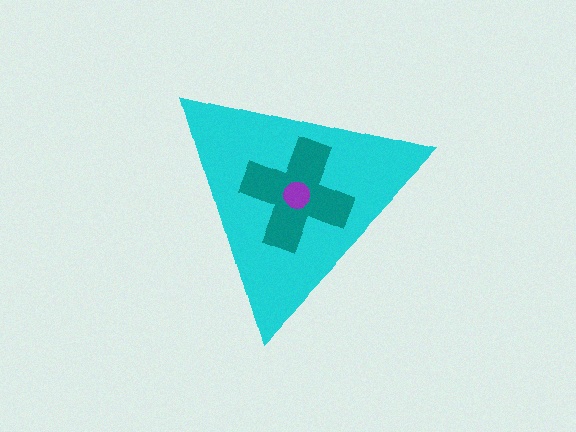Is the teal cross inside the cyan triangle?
Yes.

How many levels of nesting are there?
3.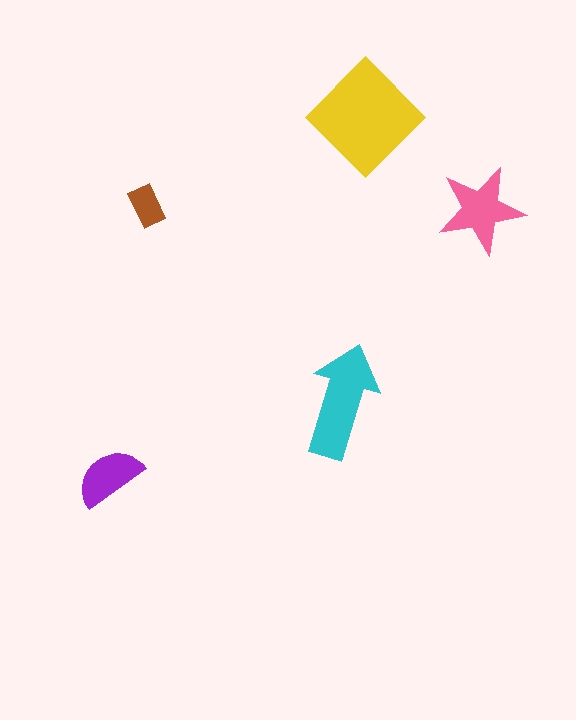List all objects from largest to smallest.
The yellow diamond, the cyan arrow, the pink star, the purple semicircle, the brown rectangle.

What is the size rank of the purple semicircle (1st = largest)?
4th.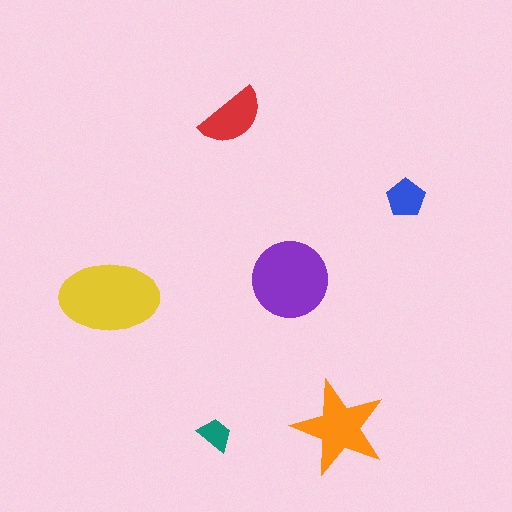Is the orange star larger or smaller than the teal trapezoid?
Larger.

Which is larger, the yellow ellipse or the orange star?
The yellow ellipse.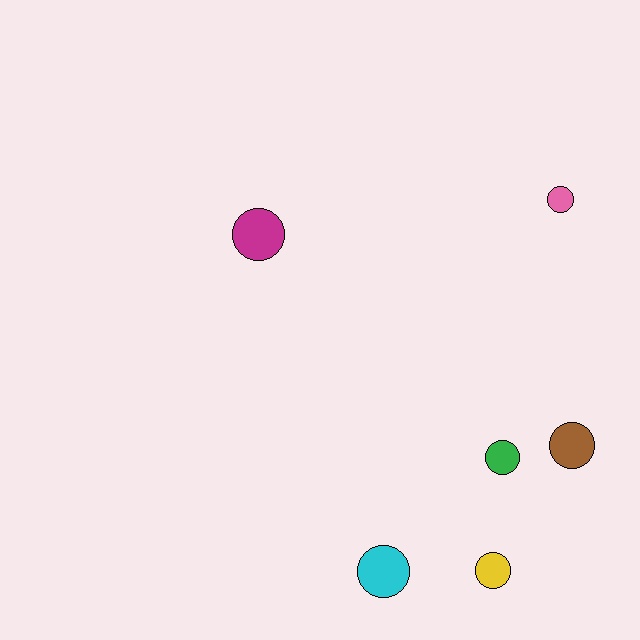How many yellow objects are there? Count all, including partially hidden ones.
There is 1 yellow object.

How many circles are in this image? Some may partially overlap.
There are 6 circles.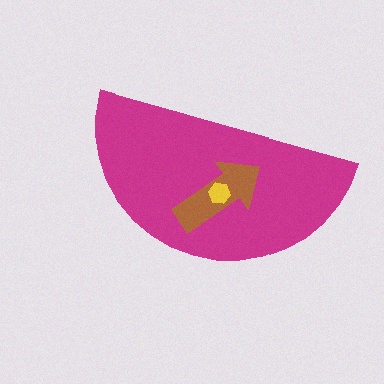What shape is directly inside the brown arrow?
The yellow hexagon.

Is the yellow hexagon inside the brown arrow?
Yes.